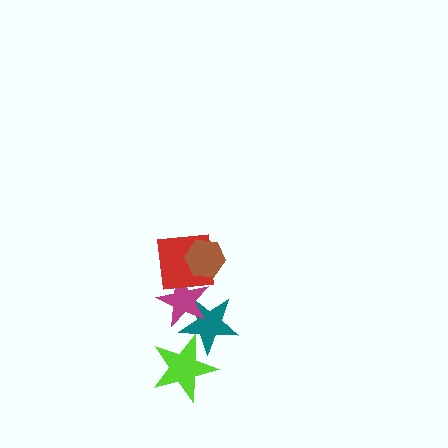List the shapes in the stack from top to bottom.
From top to bottom: the brown hexagon, the red square, the magenta star, the teal star, the lime star.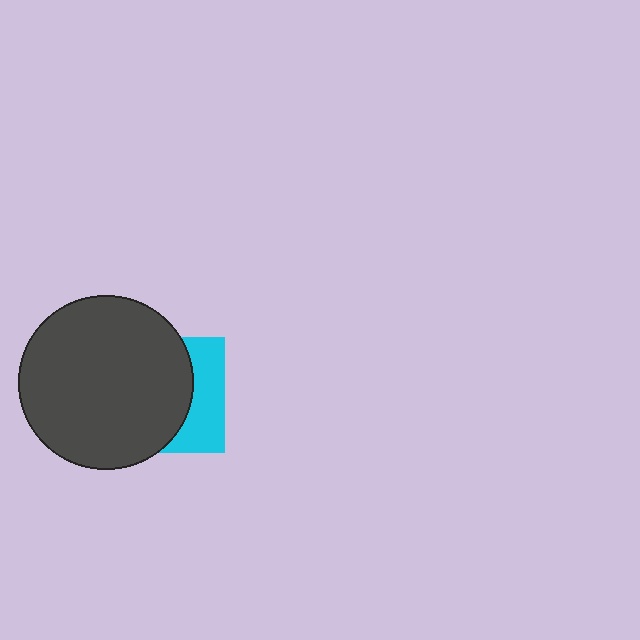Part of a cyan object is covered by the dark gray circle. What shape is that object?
It is a square.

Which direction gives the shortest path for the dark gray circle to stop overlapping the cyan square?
Moving left gives the shortest separation.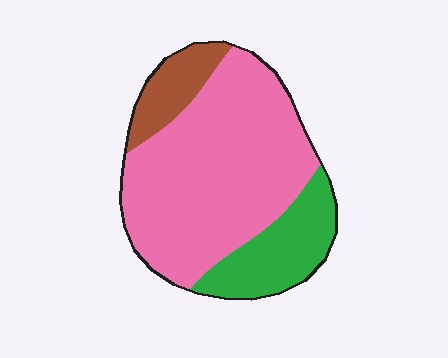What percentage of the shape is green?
Green covers 21% of the shape.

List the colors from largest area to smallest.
From largest to smallest: pink, green, brown.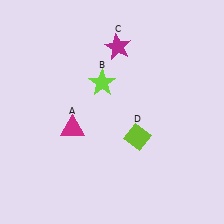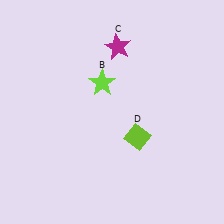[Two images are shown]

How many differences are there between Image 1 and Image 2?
There is 1 difference between the two images.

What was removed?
The magenta triangle (A) was removed in Image 2.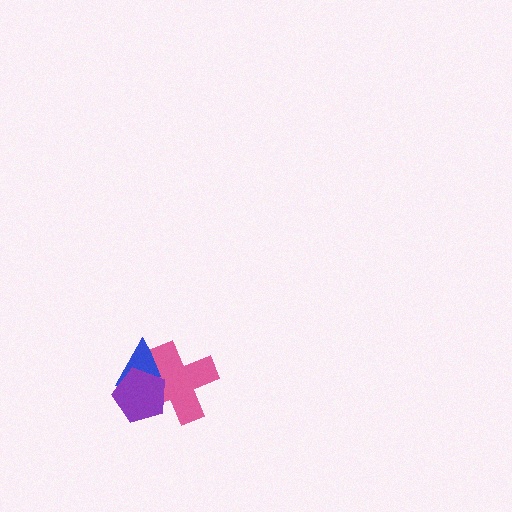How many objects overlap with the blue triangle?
2 objects overlap with the blue triangle.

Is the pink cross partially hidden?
Yes, it is partially covered by another shape.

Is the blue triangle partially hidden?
Yes, it is partially covered by another shape.